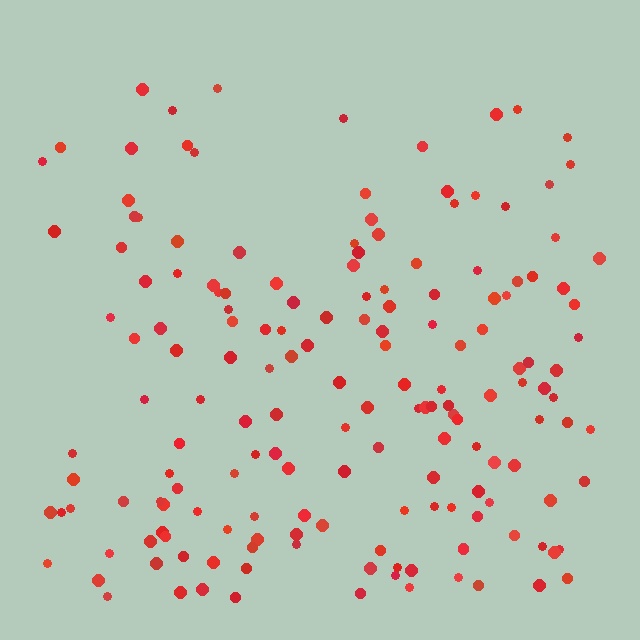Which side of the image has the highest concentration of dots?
The bottom.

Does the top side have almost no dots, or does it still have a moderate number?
Still a moderate number, just noticeably fewer than the bottom.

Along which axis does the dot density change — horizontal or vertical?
Vertical.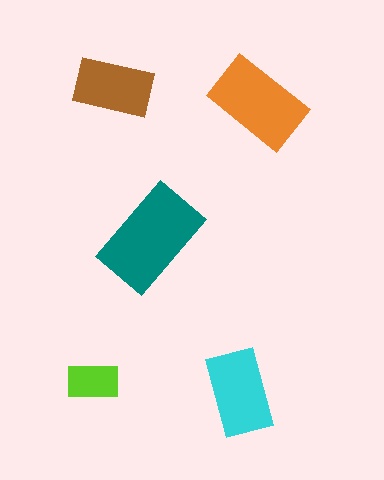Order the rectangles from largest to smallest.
the teal one, the orange one, the cyan one, the brown one, the lime one.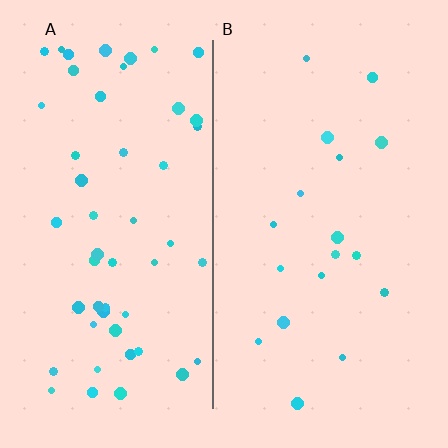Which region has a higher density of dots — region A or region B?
A (the left).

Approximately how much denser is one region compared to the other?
Approximately 2.9× — region A over region B.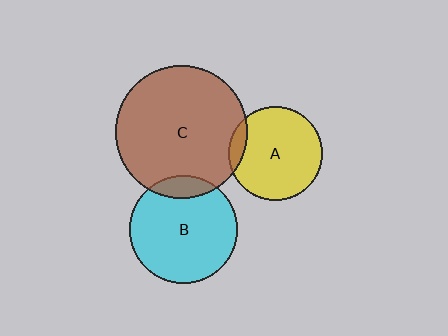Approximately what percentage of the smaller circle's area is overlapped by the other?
Approximately 10%.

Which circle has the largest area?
Circle C (brown).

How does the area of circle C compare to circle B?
Approximately 1.5 times.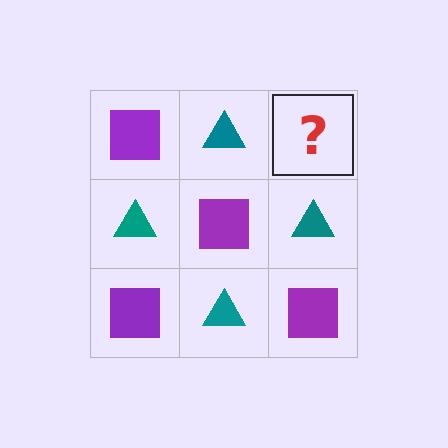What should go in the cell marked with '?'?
The missing cell should contain a purple square.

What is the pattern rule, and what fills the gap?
The rule is that it alternates purple square and teal triangle in a checkerboard pattern. The gap should be filled with a purple square.